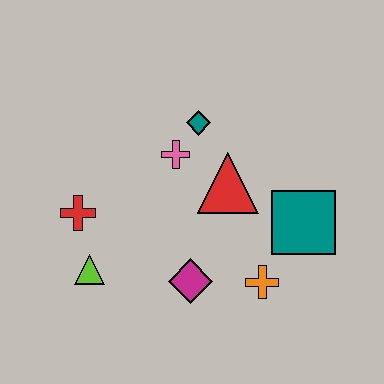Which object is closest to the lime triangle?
The red cross is closest to the lime triangle.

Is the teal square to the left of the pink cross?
No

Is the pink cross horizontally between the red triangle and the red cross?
Yes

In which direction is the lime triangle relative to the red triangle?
The lime triangle is to the left of the red triangle.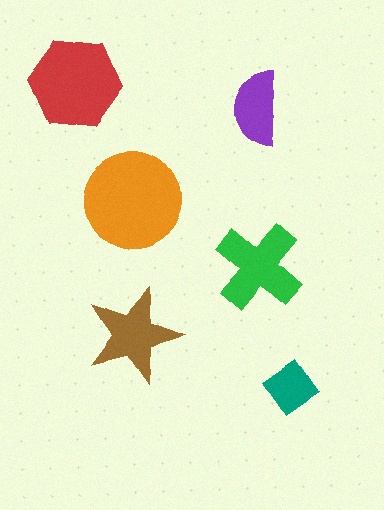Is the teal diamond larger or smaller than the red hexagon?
Smaller.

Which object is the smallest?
The teal diamond.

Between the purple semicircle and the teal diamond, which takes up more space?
The purple semicircle.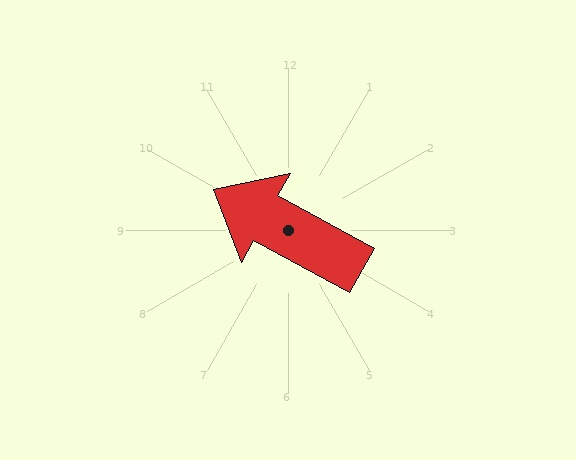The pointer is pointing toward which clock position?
Roughly 10 o'clock.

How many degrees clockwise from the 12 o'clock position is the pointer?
Approximately 299 degrees.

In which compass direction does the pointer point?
Northwest.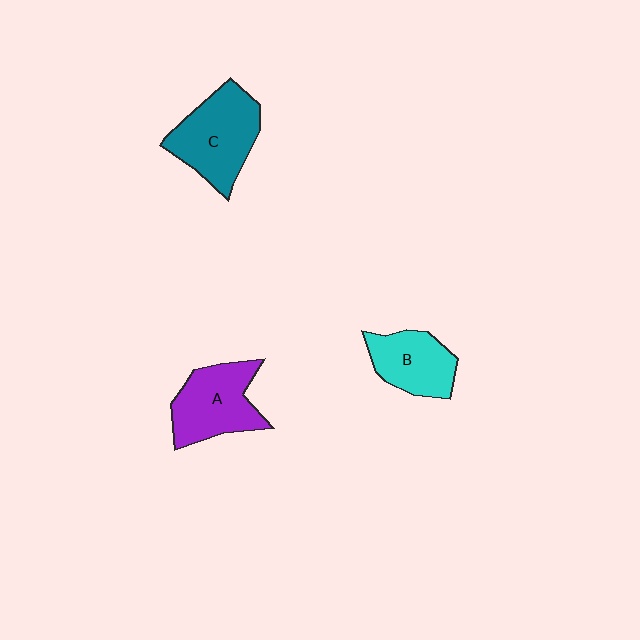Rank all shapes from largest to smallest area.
From largest to smallest: C (teal), A (purple), B (cyan).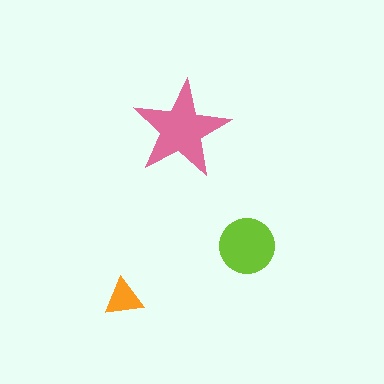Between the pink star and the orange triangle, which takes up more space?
The pink star.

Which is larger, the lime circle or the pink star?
The pink star.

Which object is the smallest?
The orange triangle.